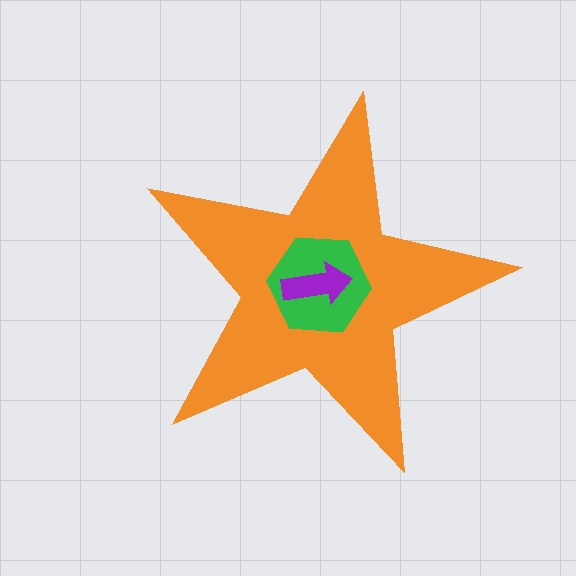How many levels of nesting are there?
3.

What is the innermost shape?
The purple arrow.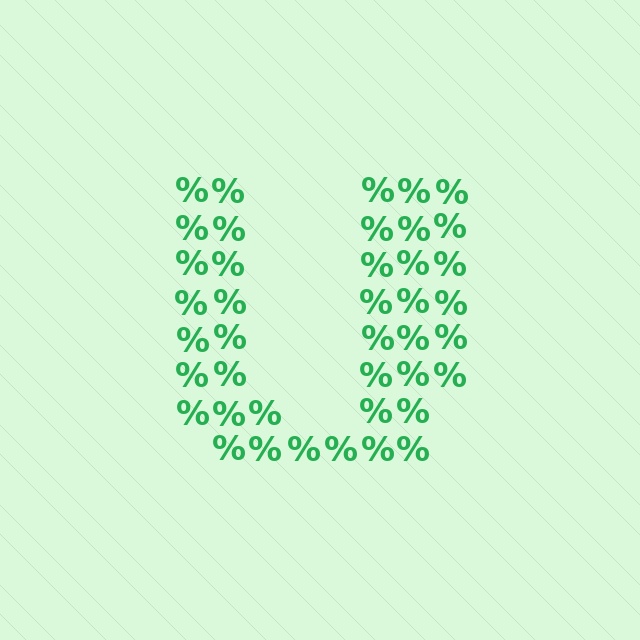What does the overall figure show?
The overall figure shows the letter U.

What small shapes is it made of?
It is made of small percent signs.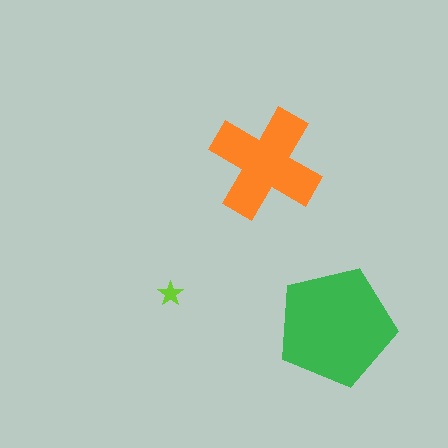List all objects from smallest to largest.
The lime star, the orange cross, the green pentagon.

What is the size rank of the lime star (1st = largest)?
3rd.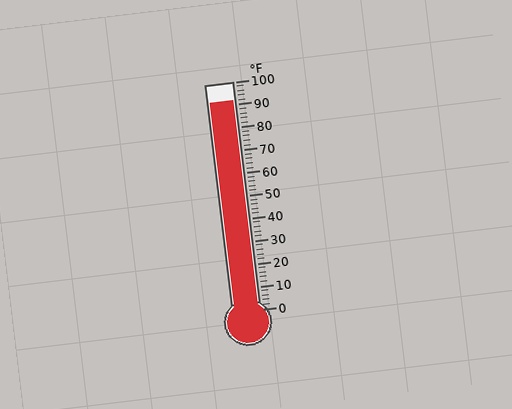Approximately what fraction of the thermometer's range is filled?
The thermometer is filled to approximately 90% of its range.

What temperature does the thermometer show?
The thermometer shows approximately 92°F.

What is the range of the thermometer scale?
The thermometer scale ranges from 0°F to 100°F.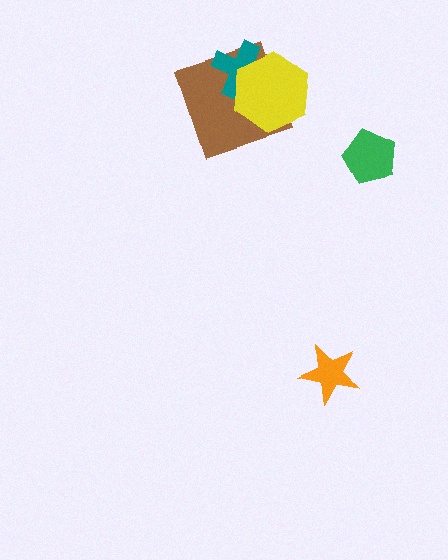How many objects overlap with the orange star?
0 objects overlap with the orange star.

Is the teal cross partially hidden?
Yes, it is partially covered by another shape.